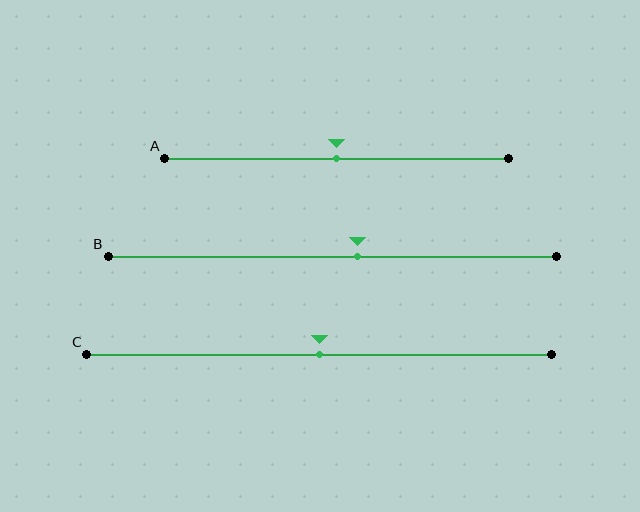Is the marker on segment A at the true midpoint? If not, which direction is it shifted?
Yes, the marker on segment A is at the true midpoint.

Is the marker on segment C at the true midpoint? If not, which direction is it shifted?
Yes, the marker on segment C is at the true midpoint.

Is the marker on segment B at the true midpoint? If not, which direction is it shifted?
No, the marker on segment B is shifted to the right by about 6% of the segment length.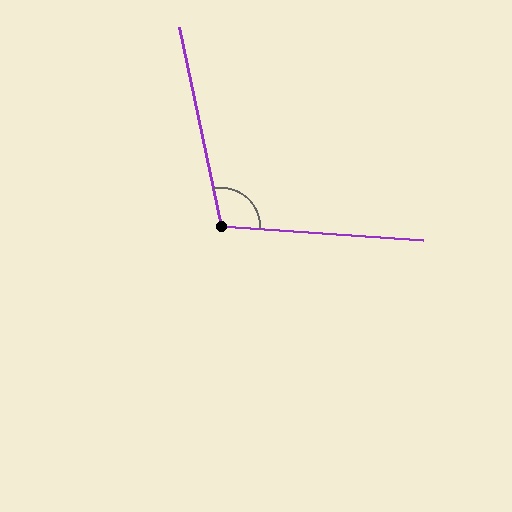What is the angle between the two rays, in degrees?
Approximately 106 degrees.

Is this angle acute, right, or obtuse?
It is obtuse.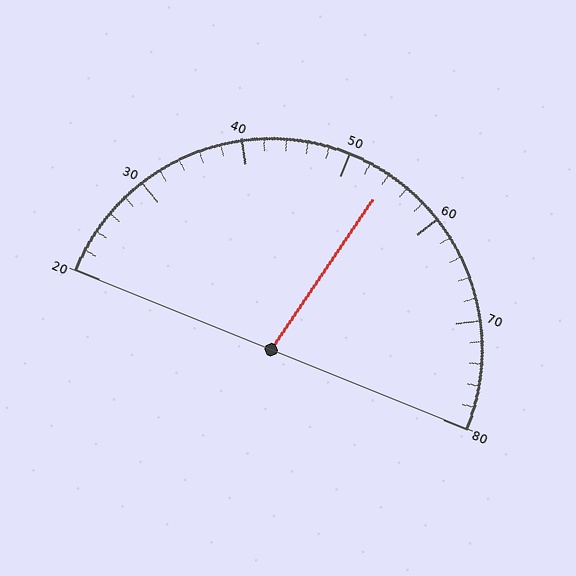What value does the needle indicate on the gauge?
The needle indicates approximately 54.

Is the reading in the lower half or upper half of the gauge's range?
The reading is in the upper half of the range (20 to 80).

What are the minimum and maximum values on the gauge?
The gauge ranges from 20 to 80.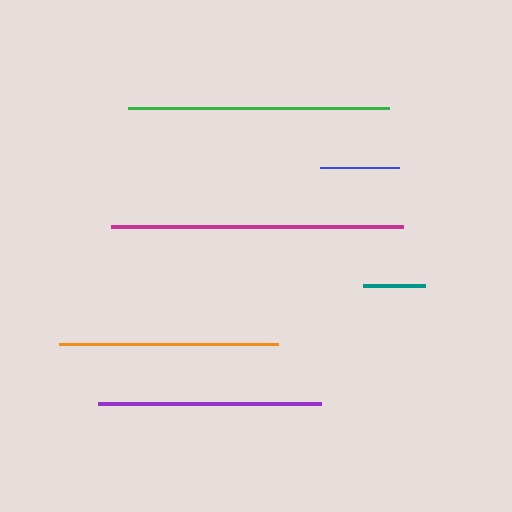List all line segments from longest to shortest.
From longest to shortest: magenta, green, purple, orange, blue, teal.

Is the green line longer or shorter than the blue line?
The green line is longer than the blue line.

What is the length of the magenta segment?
The magenta segment is approximately 291 pixels long.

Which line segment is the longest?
The magenta line is the longest at approximately 291 pixels.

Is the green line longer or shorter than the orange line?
The green line is longer than the orange line.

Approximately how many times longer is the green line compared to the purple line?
The green line is approximately 1.2 times the length of the purple line.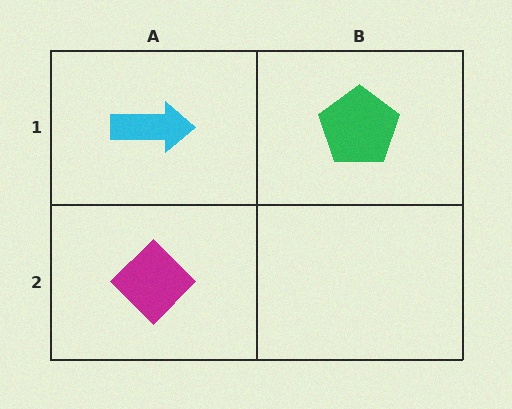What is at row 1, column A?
A cyan arrow.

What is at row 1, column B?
A green pentagon.